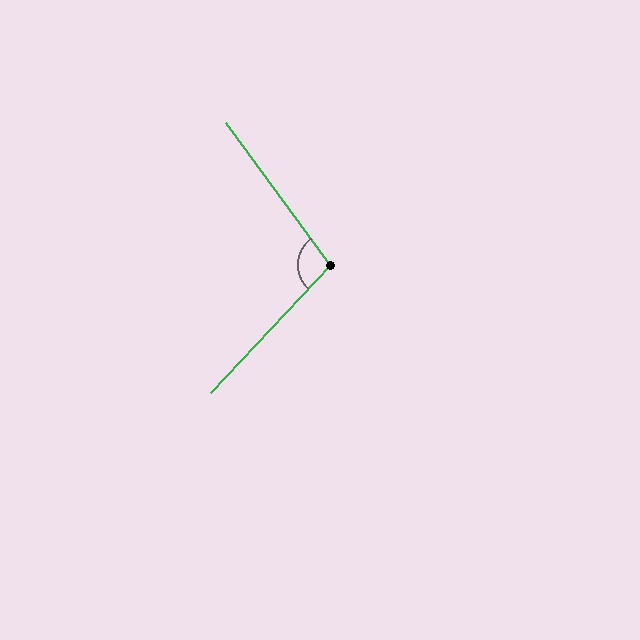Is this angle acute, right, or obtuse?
It is obtuse.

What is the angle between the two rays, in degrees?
Approximately 101 degrees.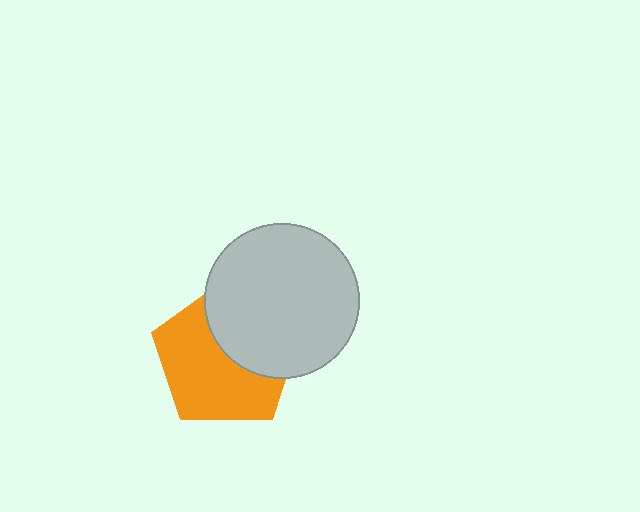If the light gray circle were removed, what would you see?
You would see the complete orange pentagon.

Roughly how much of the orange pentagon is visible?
About half of it is visible (roughly 60%).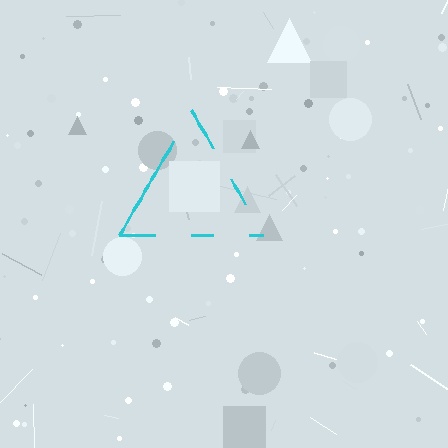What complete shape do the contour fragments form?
The contour fragments form a triangle.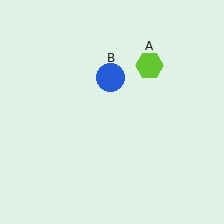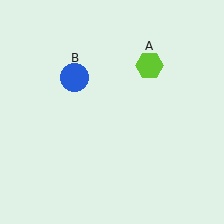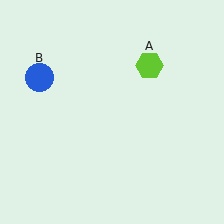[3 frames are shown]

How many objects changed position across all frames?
1 object changed position: blue circle (object B).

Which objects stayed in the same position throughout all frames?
Lime hexagon (object A) remained stationary.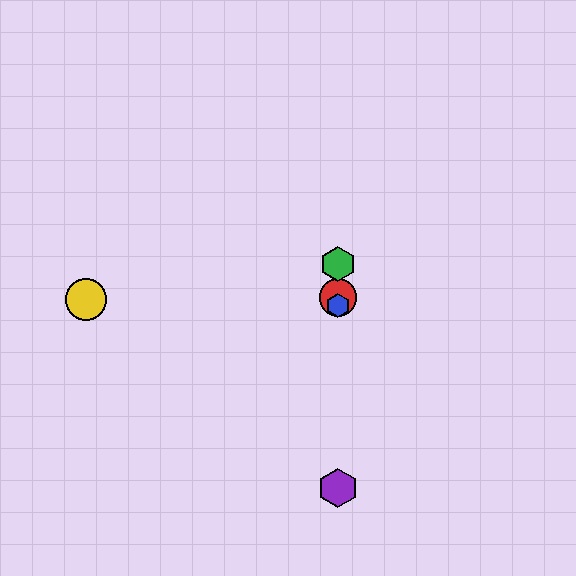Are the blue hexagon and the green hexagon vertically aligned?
Yes, both are at x≈338.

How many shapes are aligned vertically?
4 shapes (the red circle, the blue hexagon, the green hexagon, the purple hexagon) are aligned vertically.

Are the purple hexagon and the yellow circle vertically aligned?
No, the purple hexagon is at x≈338 and the yellow circle is at x≈86.